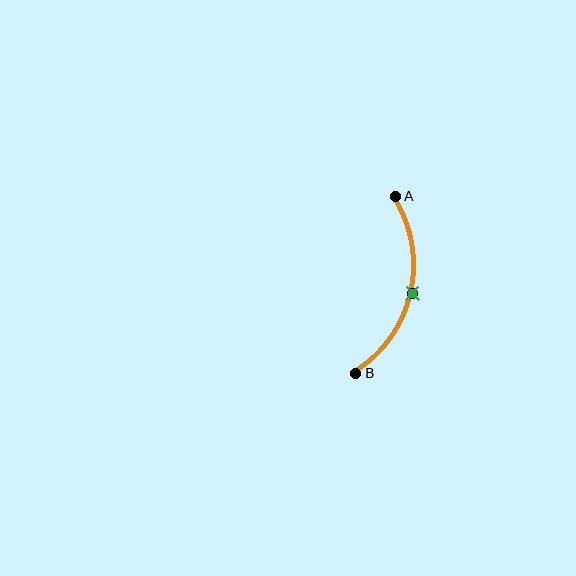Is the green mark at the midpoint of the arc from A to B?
Yes. The green mark lies on the arc at equal arc-length from both A and B — it is the arc midpoint.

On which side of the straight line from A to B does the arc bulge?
The arc bulges to the right of the straight line connecting A and B.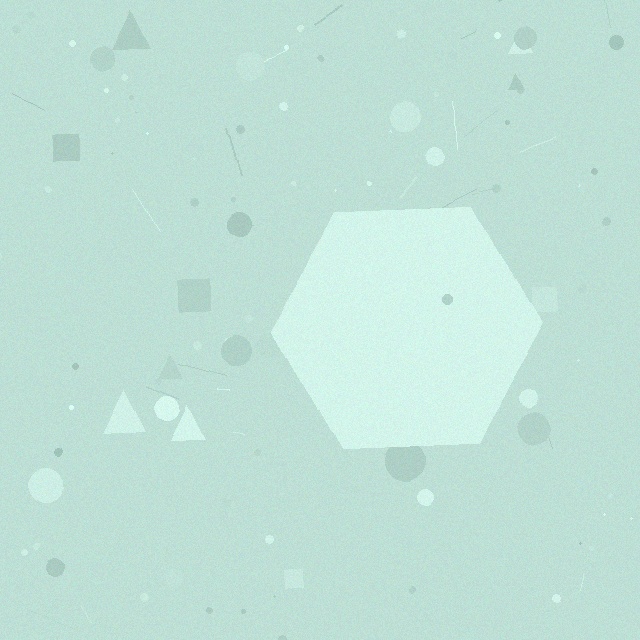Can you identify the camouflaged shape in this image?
The camouflaged shape is a hexagon.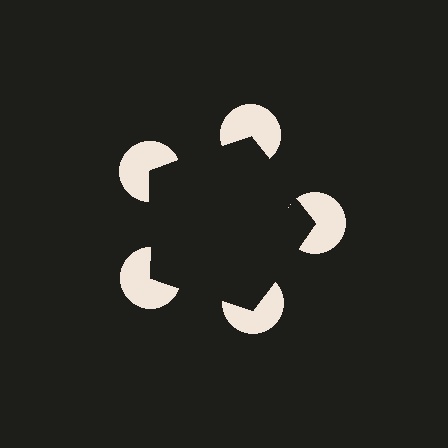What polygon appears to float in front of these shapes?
An illusory pentagon — its edges are inferred from the aligned wedge cuts in the pac-man discs, not physically drawn.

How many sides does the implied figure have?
5 sides.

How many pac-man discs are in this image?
There are 5 — one at each vertex of the illusory pentagon.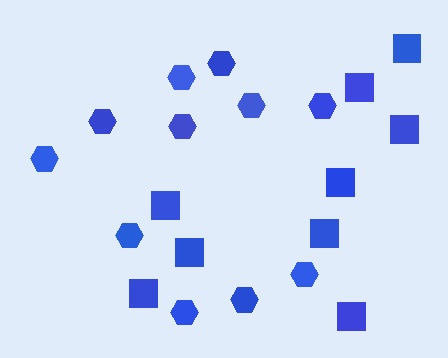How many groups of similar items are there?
There are 2 groups: one group of hexagons (11) and one group of squares (9).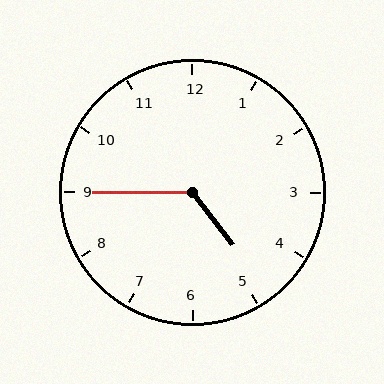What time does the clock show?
4:45.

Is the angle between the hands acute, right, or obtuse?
It is obtuse.